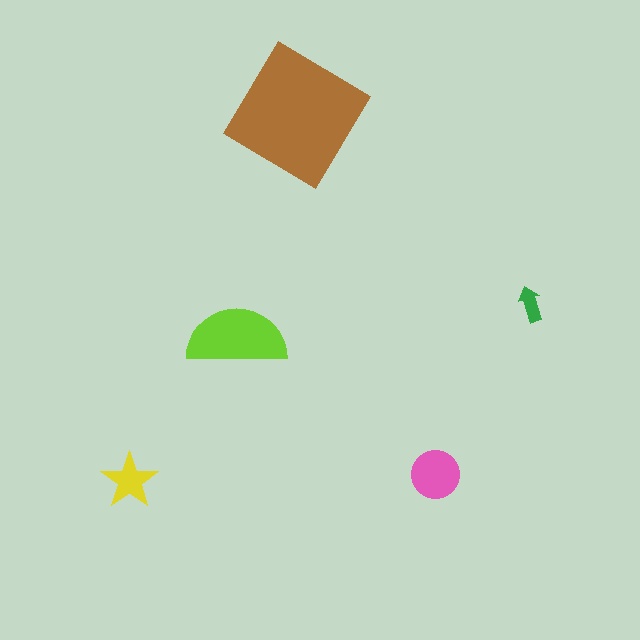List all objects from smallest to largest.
The green arrow, the yellow star, the pink circle, the lime semicircle, the brown diamond.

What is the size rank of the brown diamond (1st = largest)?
1st.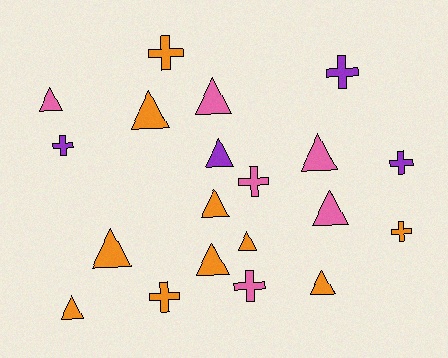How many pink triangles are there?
There are 4 pink triangles.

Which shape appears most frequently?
Triangle, with 12 objects.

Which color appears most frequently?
Orange, with 10 objects.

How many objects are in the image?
There are 20 objects.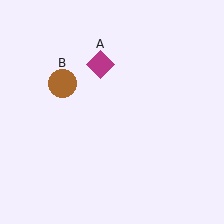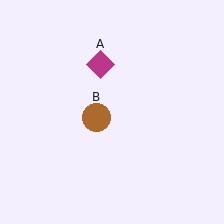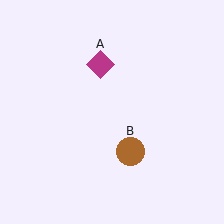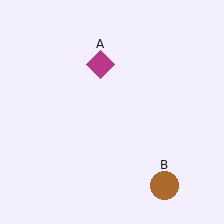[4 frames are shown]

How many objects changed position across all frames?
1 object changed position: brown circle (object B).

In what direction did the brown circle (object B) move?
The brown circle (object B) moved down and to the right.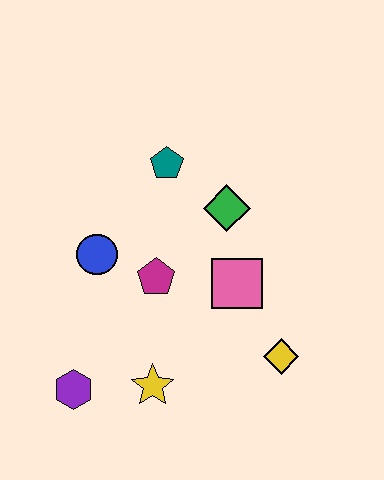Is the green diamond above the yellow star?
Yes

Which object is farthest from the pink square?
The purple hexagon is farthest from the pink square.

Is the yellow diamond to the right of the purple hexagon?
Yes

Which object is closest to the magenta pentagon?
The blue circle is closest to the magenta pentagon.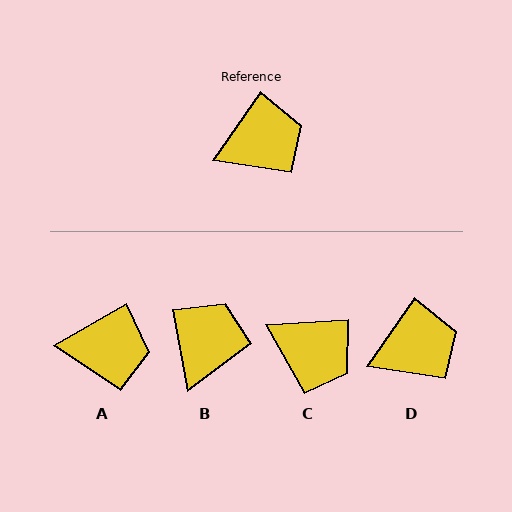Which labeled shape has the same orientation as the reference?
D.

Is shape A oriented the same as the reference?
No, it is off by about 25 degrees.